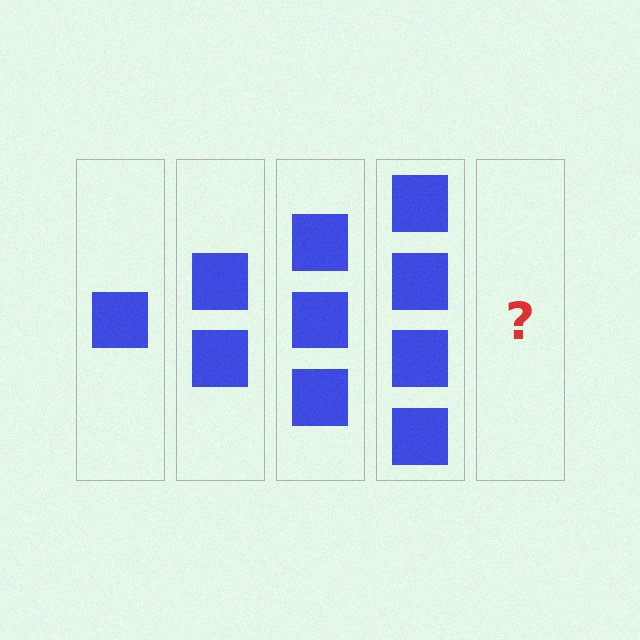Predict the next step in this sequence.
The next step is 5 squares.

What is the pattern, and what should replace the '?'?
The pattern is that each step adds one more square. The '?' should be 5 squares.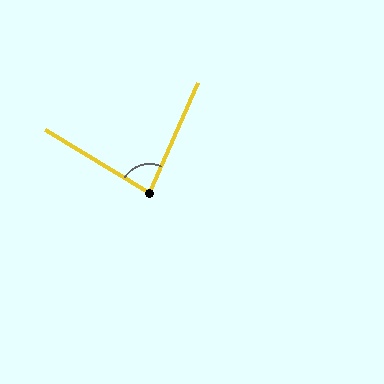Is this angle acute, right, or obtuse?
It is acute.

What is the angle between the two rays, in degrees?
Approximately 83 degrees.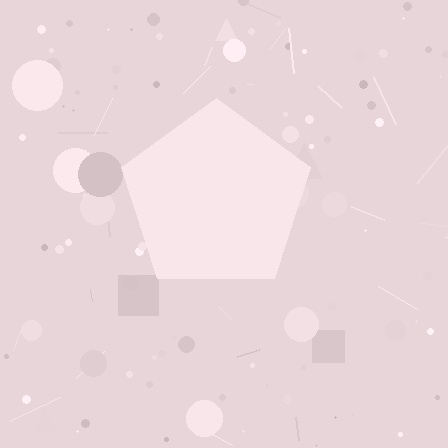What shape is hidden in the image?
A pentagon is hidden in the image.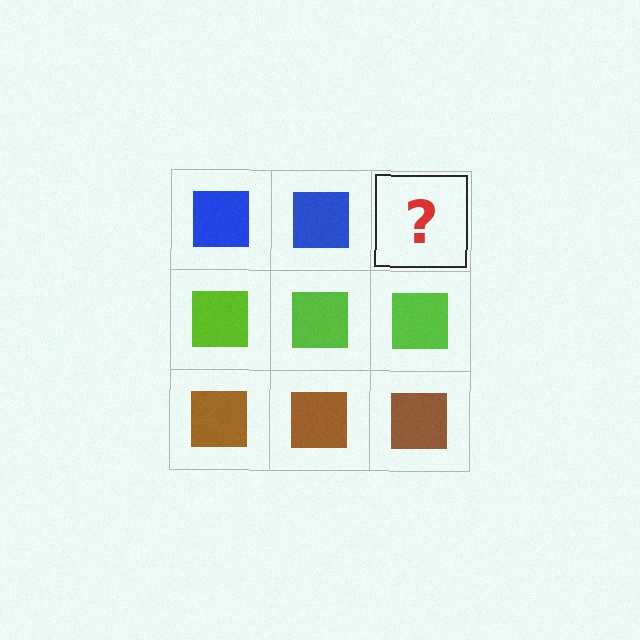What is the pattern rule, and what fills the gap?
The rule is that each row has a consistent color. The gap should be filled with a blue square.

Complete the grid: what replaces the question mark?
The question mark should be replaced with a blue square.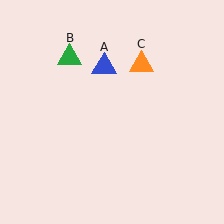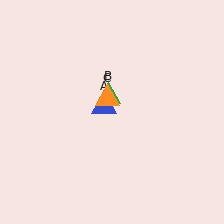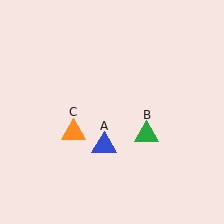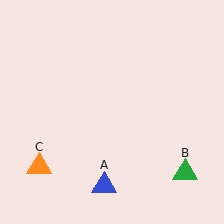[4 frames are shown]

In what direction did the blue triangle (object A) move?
The blue triangle (object A) moved down.